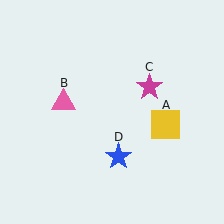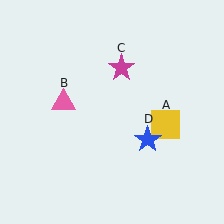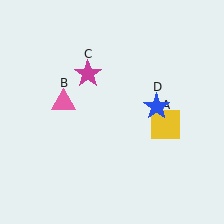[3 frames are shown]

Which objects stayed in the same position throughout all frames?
Yellow square (object A) and pink triangle (object B) remained stationary.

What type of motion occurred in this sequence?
The magenta star (object C), blue star (object D) rotated counterclockwise around the center of the scene.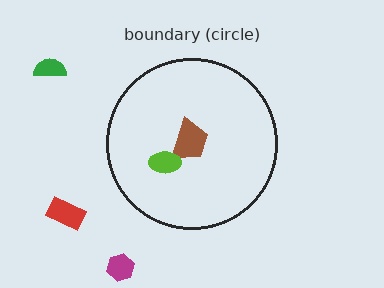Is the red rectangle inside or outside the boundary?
Outside.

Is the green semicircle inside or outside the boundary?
Outside.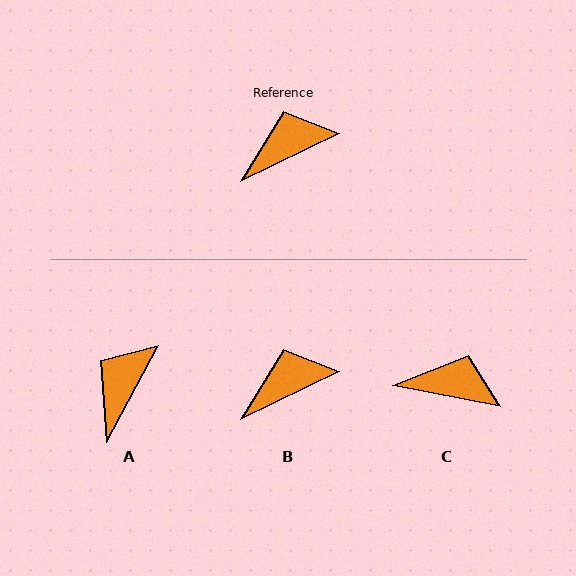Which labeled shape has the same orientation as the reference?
B.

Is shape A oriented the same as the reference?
No, it is off by about 36 degrees.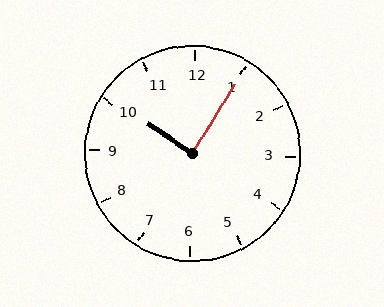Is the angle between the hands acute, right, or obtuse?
It is right.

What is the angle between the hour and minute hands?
Approximately 88 degrees.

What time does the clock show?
10:05.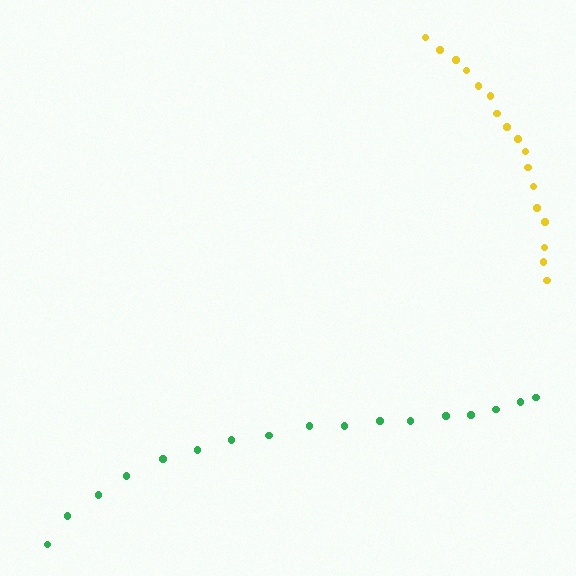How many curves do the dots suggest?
There are 2 distinct paths.